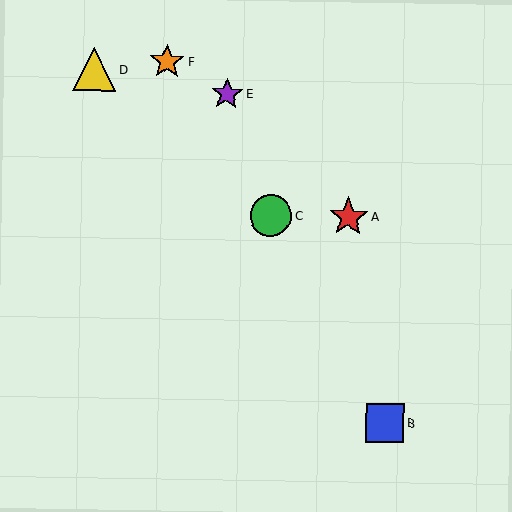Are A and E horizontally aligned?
No, A is at y≈217 and E is at y≈94.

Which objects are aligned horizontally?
Objects A, C are aligned horizontally.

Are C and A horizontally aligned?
Yes, both are at y≈216.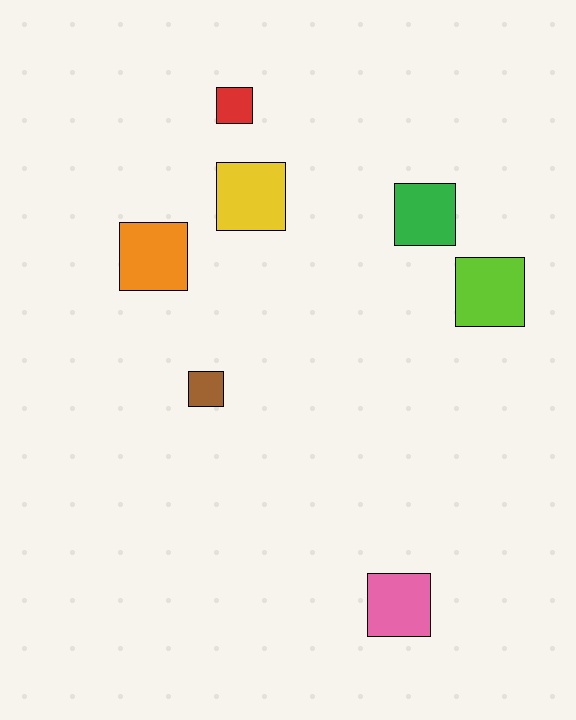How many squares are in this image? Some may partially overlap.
There are 7 squares.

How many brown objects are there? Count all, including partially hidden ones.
There is 1 brown object.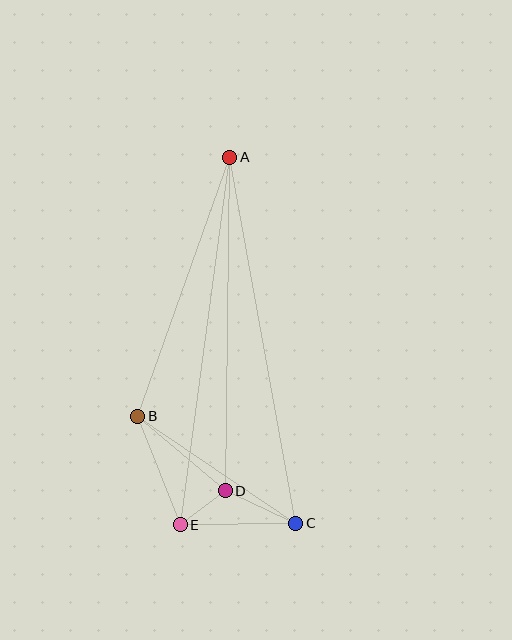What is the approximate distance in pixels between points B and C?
The distance between B and C is approximately 191 pixels.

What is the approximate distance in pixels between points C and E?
The distance between C and E is approximately 116 pixels.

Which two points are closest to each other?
Points D and E are closest to each other.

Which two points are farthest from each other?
Points A and C are farthest from each other.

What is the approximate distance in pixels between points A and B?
The distance between A and B is approximately 274 pixels.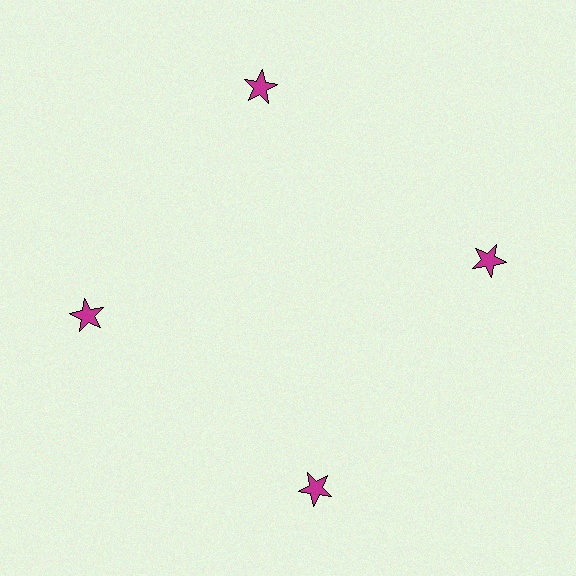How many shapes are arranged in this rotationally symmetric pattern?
There are 4 shapes, arranged in 4 groups of 1.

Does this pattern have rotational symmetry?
Yes, this pattern has 4-fold rotational symmetry. It looks the same after rotating 90 degrees around the center.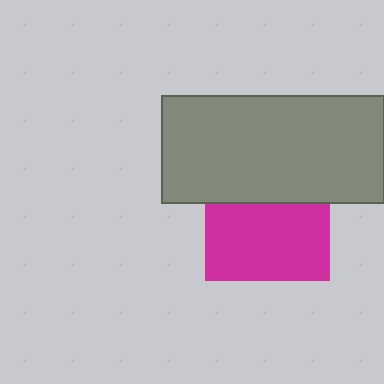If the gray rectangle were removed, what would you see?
You would see the complete magenta square.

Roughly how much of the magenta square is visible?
About half of it is visible (roughly 62%).